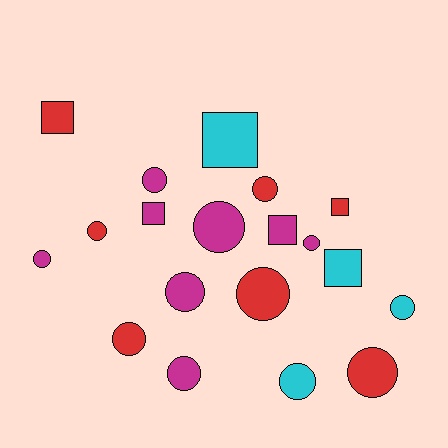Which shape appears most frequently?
Circle, with 13 objects.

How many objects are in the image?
There are 19 objects.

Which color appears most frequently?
Magenta, with 8 objects.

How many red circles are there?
There are 5 red circles.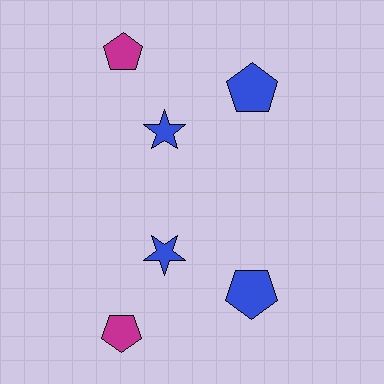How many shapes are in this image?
There are 6 shapes in this image.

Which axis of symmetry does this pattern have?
The pattern has a horizontal axis of symmetry running through the center of the image.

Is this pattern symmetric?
Yes, this pattern has bilateral (reflection) symmetry.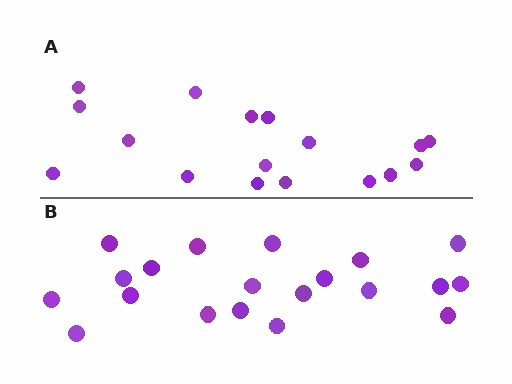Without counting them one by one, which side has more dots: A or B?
Region B (the bottom region) has more dots.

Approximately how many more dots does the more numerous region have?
Region B has just a few more — roughly 2 or 3 more dots than region A.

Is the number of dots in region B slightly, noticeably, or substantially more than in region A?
Region B has only slightly more — the two regions are fairly close. The ratio is roughly 1.2 to 1.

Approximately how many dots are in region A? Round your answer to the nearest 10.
About 20 dots. (The exact count is 17, which rounds to 20.)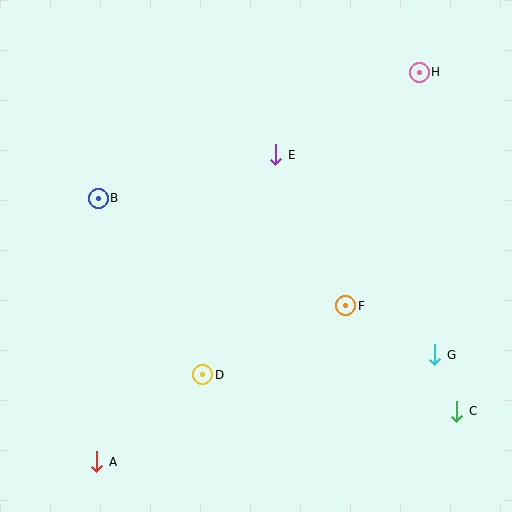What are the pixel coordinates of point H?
Point H is at (419, 72).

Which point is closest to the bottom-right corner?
Point C is closest to the bottom-right corner.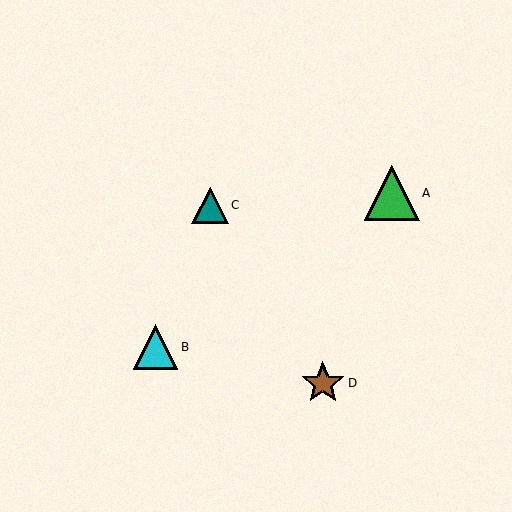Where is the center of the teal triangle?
The center of the teal triangle is at (210, 205).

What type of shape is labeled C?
Shape C is a teal triangle.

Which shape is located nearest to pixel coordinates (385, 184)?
The green triangle (labeled A) at (392, 193) is nearest to that location.